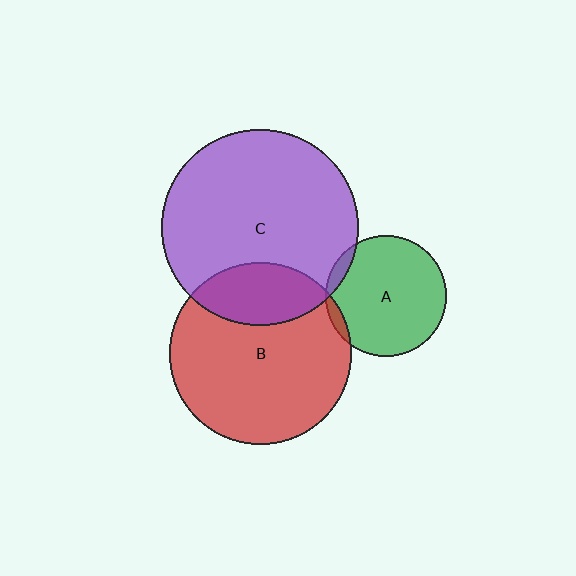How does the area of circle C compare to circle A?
Approximately 2.6 times.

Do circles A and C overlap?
Yes.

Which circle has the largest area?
Circle C (purple).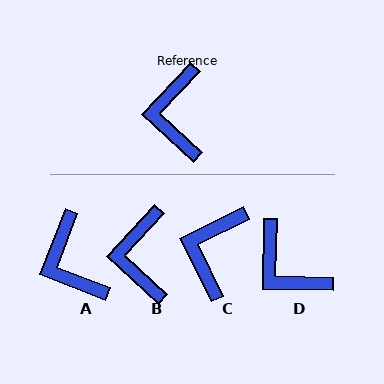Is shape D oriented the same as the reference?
No, it is off by about 41 degrees.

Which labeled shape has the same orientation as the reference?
B.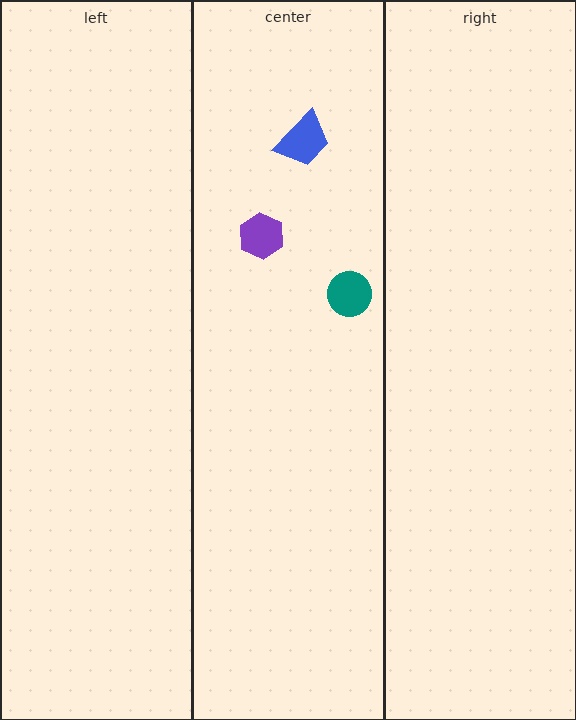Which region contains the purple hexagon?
The center region.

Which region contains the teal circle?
The center region.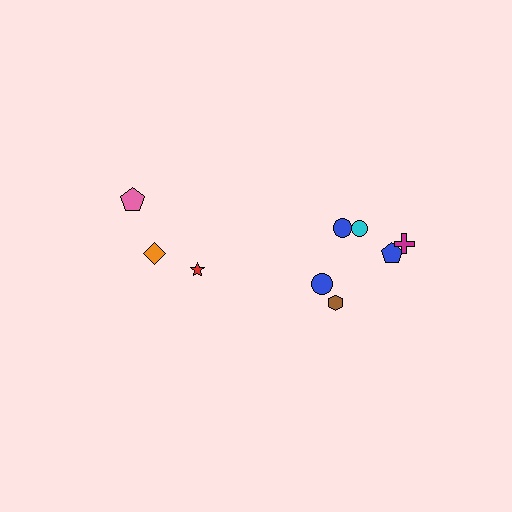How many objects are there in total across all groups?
There are 9 objects.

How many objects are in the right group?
There are 6 objects.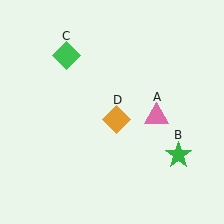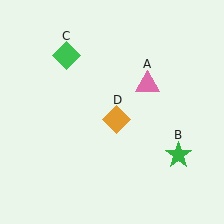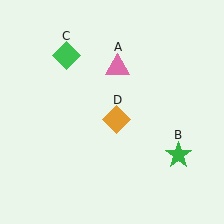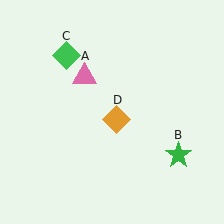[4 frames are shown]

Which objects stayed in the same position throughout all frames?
Green star (object B) and green diamond (object C) and orange diamond (object D) remained stationary.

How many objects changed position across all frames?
1 object changed position: pink triangle (object A).